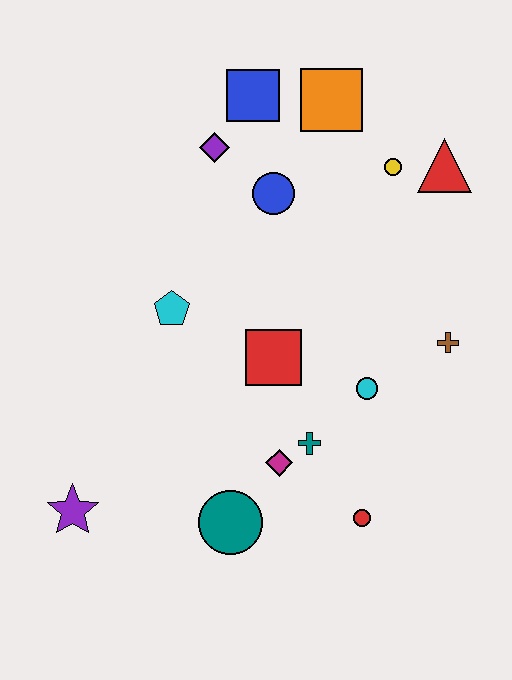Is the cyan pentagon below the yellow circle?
Yes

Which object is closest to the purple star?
The teal circle is closest to the purple star.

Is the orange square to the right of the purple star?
Yes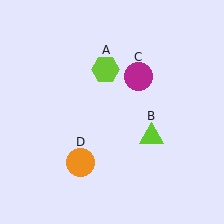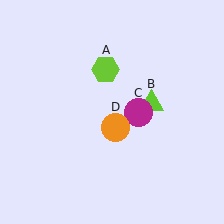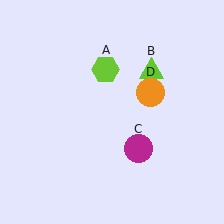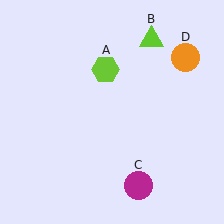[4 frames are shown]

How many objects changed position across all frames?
3 objects changed position: lime triangle (object B), magenta circle (object C), orange circle (object D).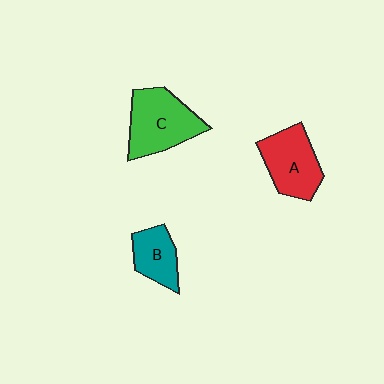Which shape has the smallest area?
Shape B (teal).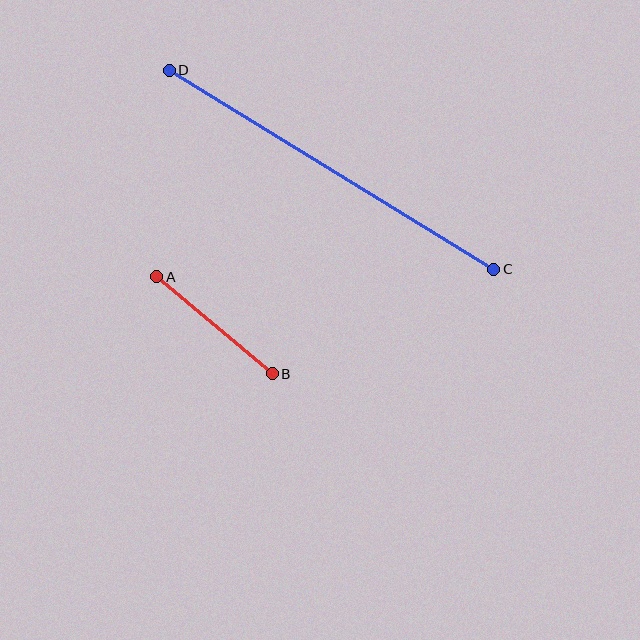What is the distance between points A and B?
The distance is approximately 151 pixels.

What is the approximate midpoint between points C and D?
The midpoint is at approximately (332, 170) pixels.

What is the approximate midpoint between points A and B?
The midpoint is at approximately (215, 325) pixels.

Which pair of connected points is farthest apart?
Points C and D are farthest apart.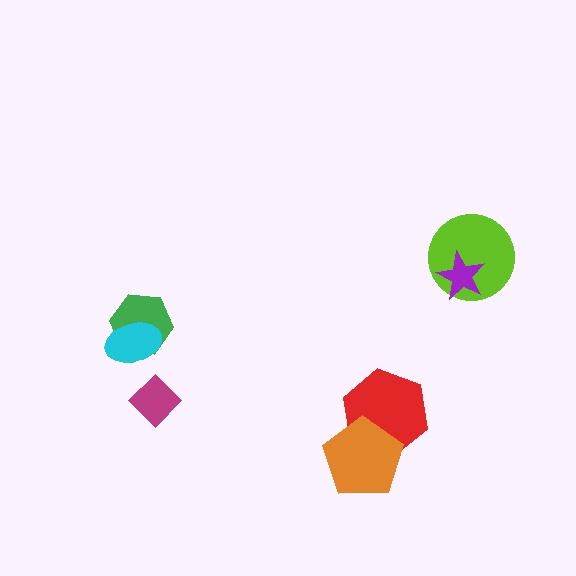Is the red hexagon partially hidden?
Yes, it is partially covered by another shape.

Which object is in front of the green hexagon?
The cyan ellipse is in front of the green hexagon.